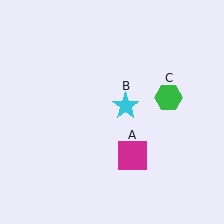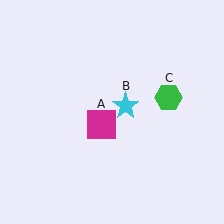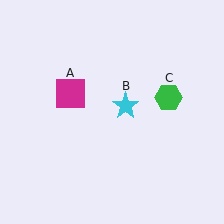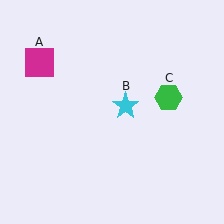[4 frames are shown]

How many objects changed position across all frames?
1 object changed position: magenta square (object A).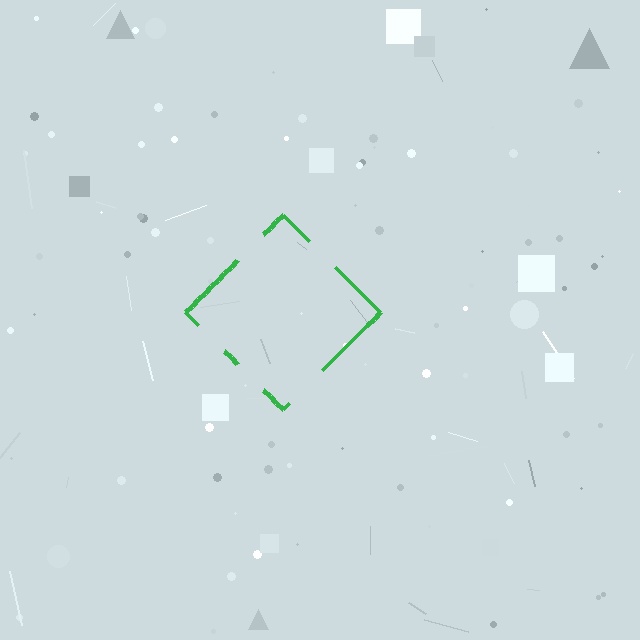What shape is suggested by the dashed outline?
The dashed outline suggests a diamond.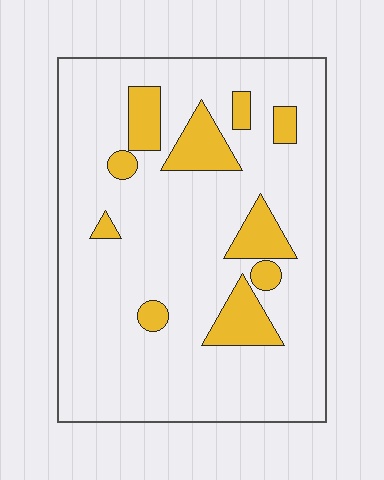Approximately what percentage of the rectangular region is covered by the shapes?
Approximately 15%.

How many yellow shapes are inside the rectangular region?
10.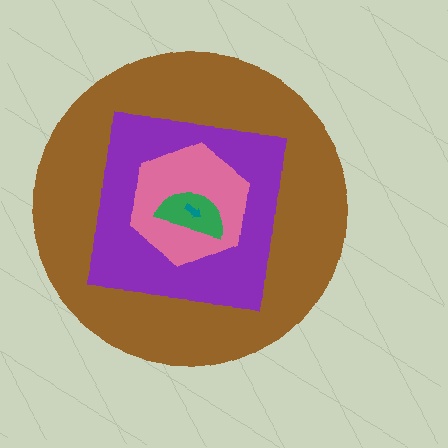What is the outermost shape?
The brown circle.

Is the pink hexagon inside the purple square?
Yes.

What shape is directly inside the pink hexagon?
The green semicircle.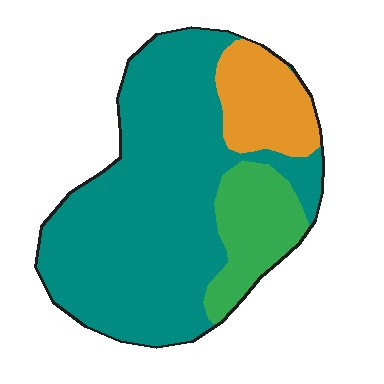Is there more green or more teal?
Teal.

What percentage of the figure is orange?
Orange takes up less than a sixth of the figure.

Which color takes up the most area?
Teal, at roughly 70%.